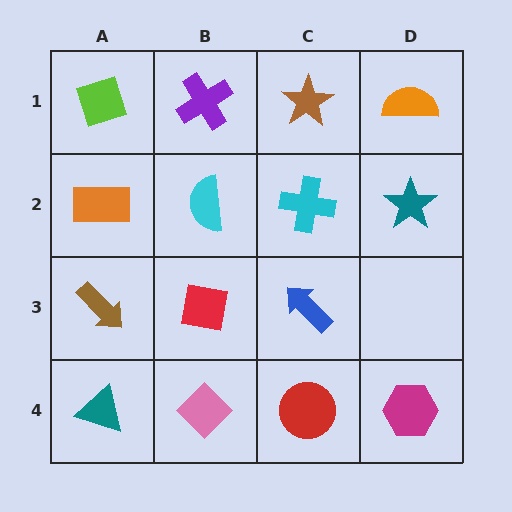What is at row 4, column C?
A red circle.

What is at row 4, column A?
A teal triangle.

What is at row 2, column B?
A cyan semicircle.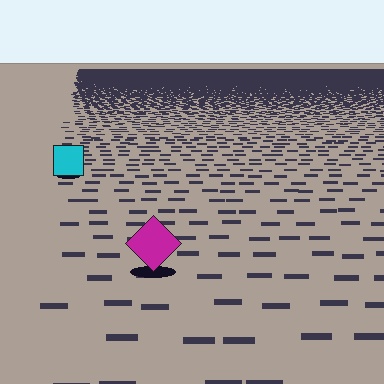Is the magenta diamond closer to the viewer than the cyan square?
Yes. The magenta diamond is closer — you can tell from the texture gradient: the ground texture is coarser near it.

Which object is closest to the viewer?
The magenta diamond is closest. The texture marks near it are larger and more spread out.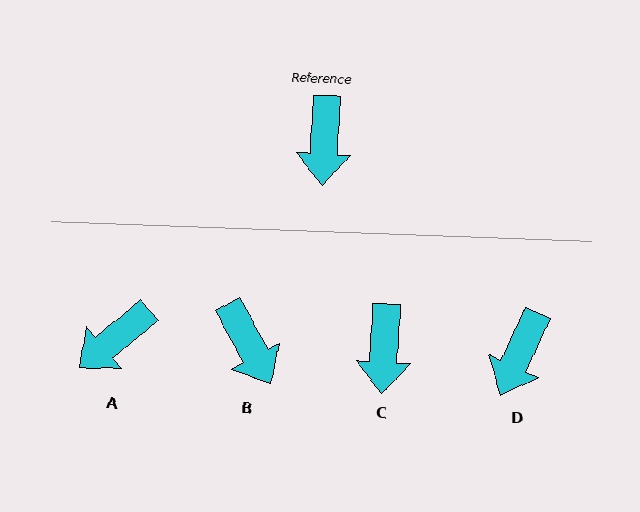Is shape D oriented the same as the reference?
No, it is off by about 21 degrees.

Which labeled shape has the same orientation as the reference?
C.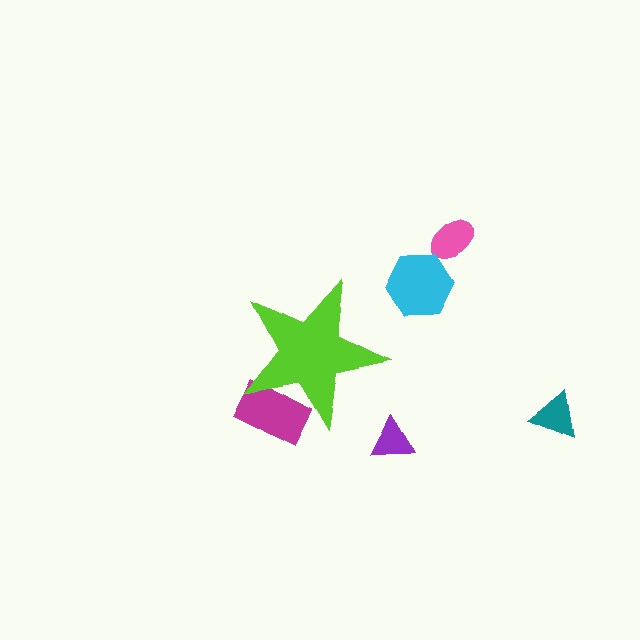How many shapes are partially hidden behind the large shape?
1 shape is partially hidden.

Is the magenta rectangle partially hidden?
Yes, the magenta rectangle is partially hidden behind the lime star.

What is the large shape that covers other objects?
A lime star.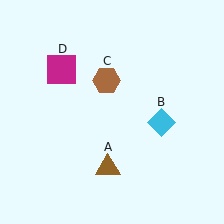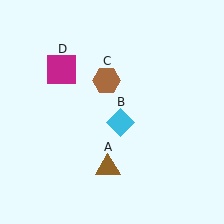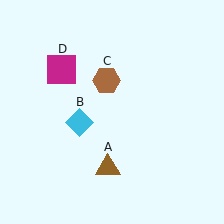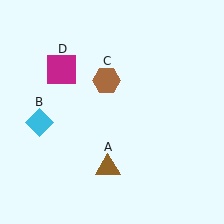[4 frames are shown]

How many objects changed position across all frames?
1 object changed position: cyan diamond (object B).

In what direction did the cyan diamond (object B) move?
The cyan diamond (object B) moved left.